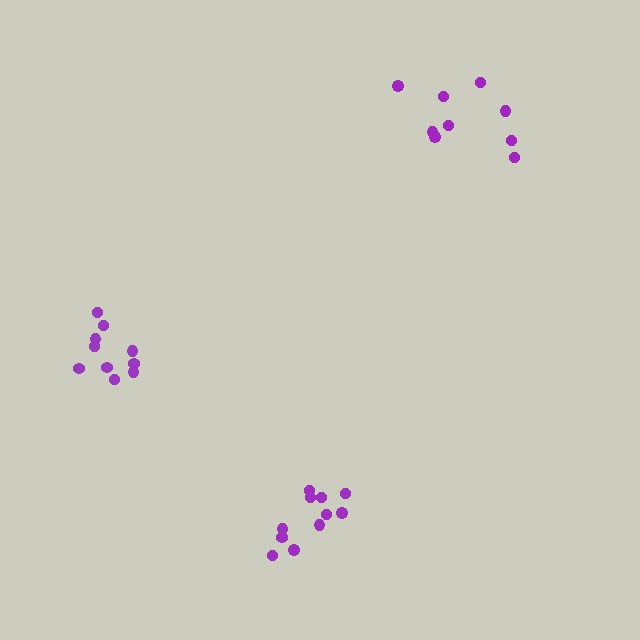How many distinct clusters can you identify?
There are 3 distinct clusters.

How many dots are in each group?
Group 1: 11 dots, Group 2: 9 dots, Group 3: 10 dots (30 total).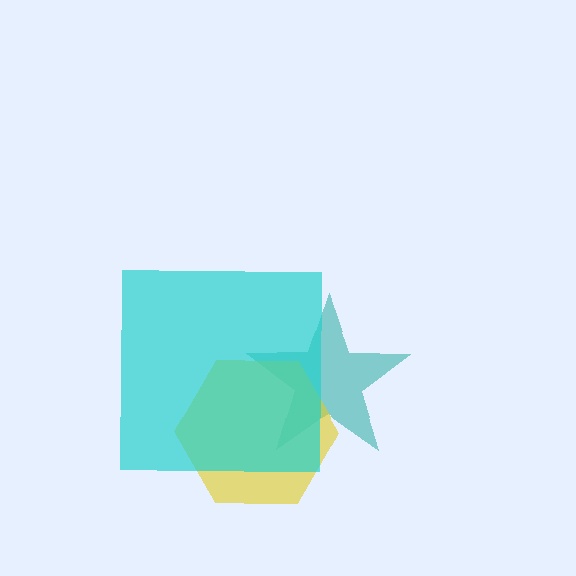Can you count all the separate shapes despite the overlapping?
Yes, there are 3 separate shapes.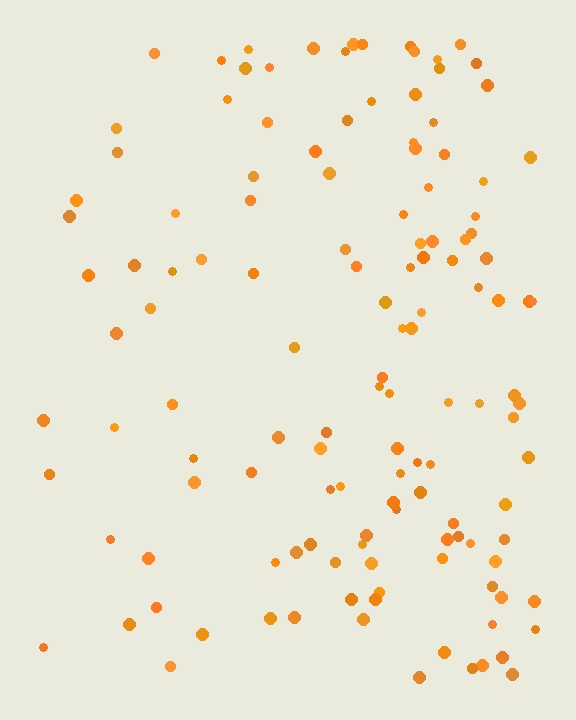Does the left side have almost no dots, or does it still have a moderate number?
Still a moderate number, just noticeably fewer than the right.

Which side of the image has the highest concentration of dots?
The right.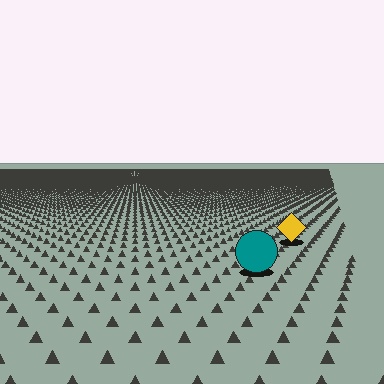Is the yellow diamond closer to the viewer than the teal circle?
No. The teal circle is closer — you can tell from the texture gradient: the ground texture is coarser near it.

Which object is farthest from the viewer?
The yellow diamond is farthest from the viewer. It appears smaller and the ground texture around it is denser.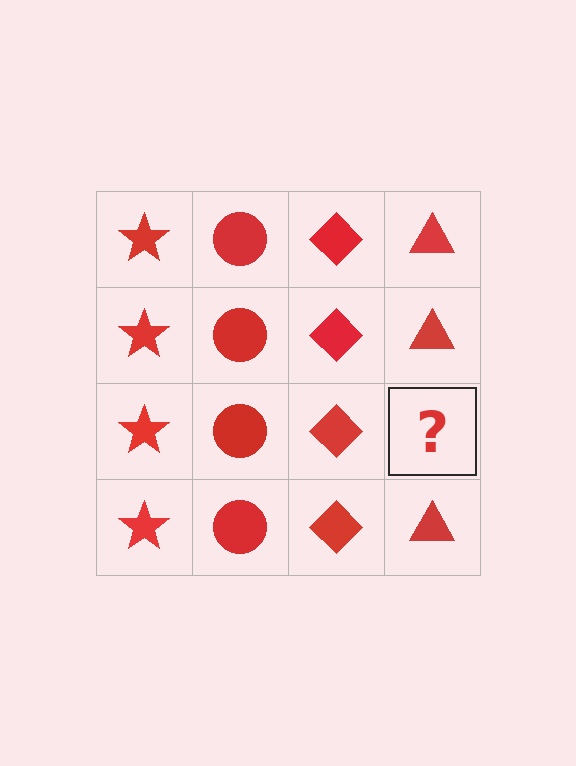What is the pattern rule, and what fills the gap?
The rule is that each column has a consistent shape. The gap should be filled with a red triangle.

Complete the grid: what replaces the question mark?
The question mark should be replaced with a red triangle.